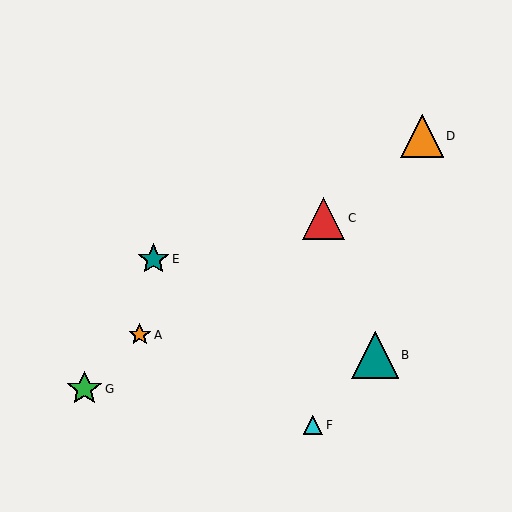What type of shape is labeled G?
Shape G is a green star.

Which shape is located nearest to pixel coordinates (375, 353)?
The teal triangle (labeled B) at (375, 355) is nearest to that location.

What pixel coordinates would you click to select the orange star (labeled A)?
Click at (140, 335) to select the orange star A.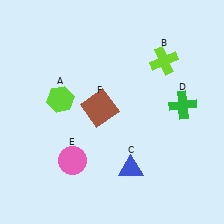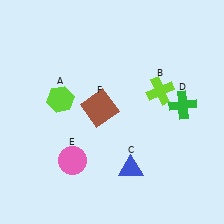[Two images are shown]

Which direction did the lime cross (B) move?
The lime cross (B) moved down.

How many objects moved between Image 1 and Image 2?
1 object moved between the two images.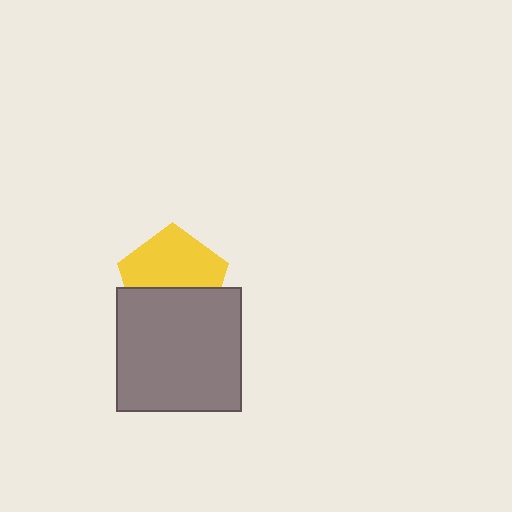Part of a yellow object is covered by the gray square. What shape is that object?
It is a pentagon.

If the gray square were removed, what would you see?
You would see the complete yellow pentagon.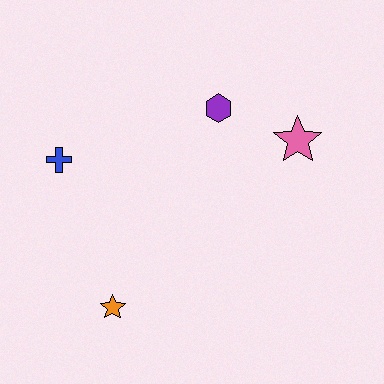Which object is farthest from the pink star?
The orange star is farthest from the pink star.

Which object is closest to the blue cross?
The orange star is closest to the blue cross.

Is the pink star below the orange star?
No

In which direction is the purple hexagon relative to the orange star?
The purple hexagon is above the orange star.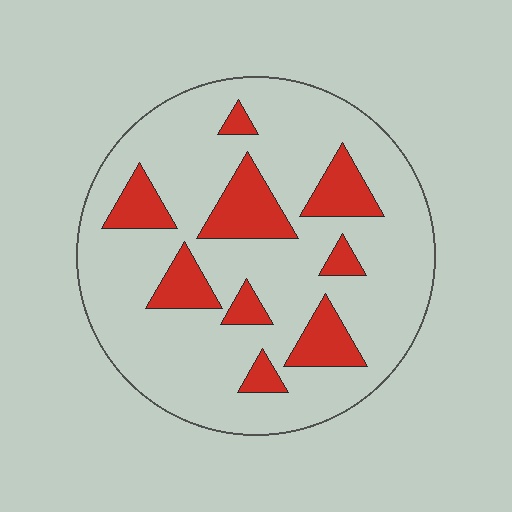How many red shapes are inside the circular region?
9.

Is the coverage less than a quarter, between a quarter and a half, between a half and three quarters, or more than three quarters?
Less than a quarter.